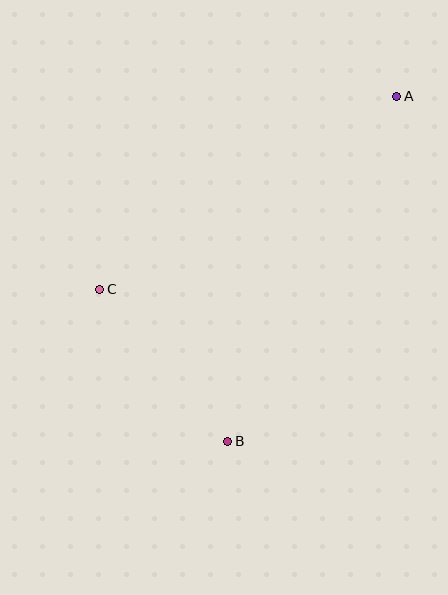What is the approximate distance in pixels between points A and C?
The distance between A and C is approximately 354 pixels.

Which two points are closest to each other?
Points B and C are closest to each other.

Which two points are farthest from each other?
Points A and B are farthest from each other.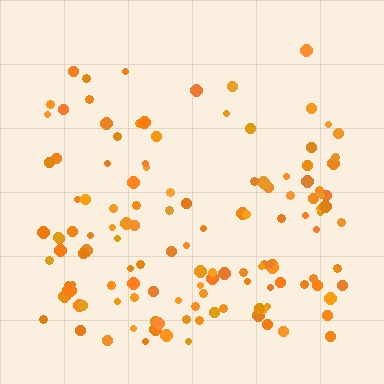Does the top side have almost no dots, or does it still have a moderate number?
Still a moderate number, just noticeably fewer than the bottom.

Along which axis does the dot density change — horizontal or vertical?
Vertical.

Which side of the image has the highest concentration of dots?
The bottom.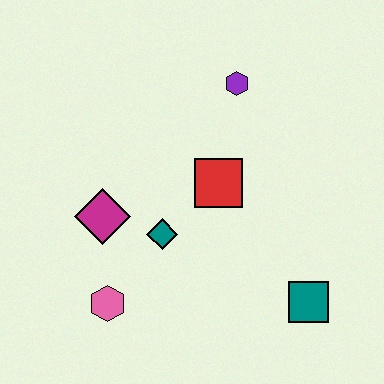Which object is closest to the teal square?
The red square is closest to the teal square.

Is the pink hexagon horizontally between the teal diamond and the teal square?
No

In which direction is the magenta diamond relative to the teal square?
The magenta diamond is to the left of the teal square.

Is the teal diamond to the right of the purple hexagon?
No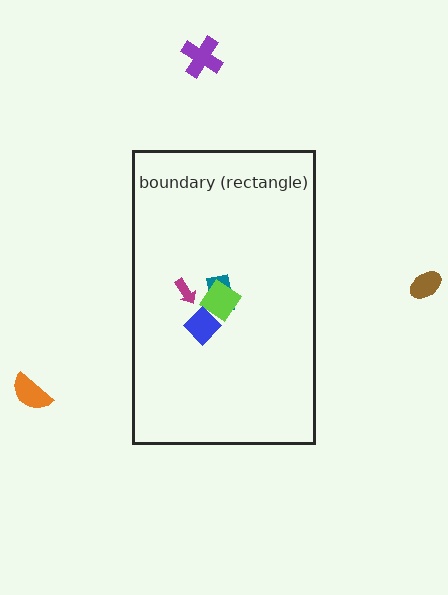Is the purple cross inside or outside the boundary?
Outside.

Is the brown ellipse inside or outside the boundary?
Outside.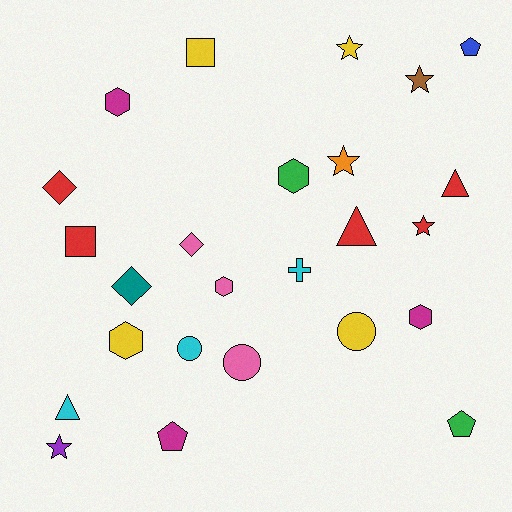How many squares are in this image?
There are 2 squares.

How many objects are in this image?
There are 25 objects.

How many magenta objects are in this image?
There are 3 magenta objects.